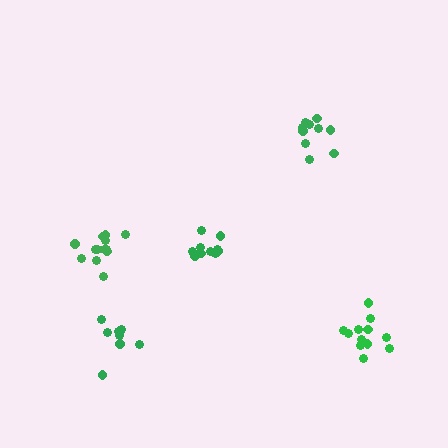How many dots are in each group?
Group 1: 12 dots, Group 2: 13 dots, Group 3: 10 dots, Group 4: 9 dots, Group 5: 11 dots (55 total).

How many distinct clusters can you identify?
There are 5 distinct clusters.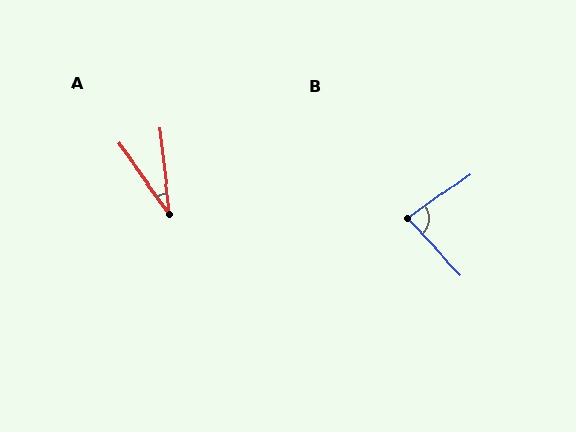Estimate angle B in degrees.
Approximately 82 degrees.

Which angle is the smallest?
A, at approximately 29 degrees.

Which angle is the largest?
B, at approximately 82 degrees.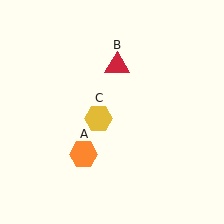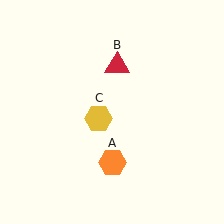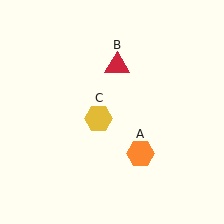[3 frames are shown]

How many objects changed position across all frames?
1 object changed position: orange hexagon (object A).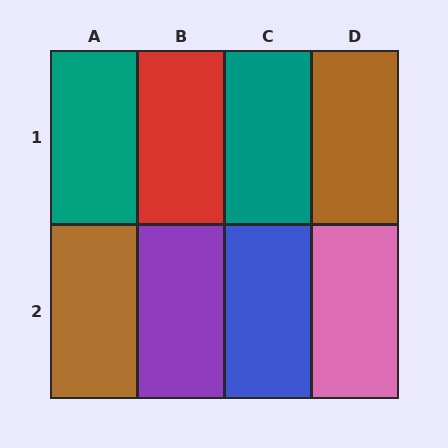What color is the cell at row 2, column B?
Purple.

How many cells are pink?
1 cell is pink.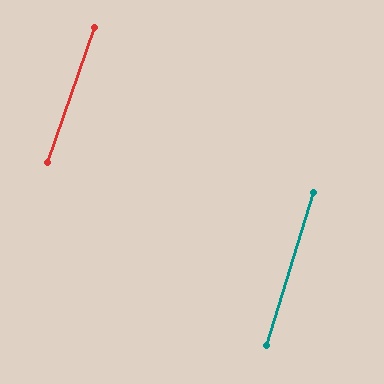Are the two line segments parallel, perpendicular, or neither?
Parallel — their directions differ by only 1.9°.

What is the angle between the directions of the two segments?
Approximately 2 degrees.